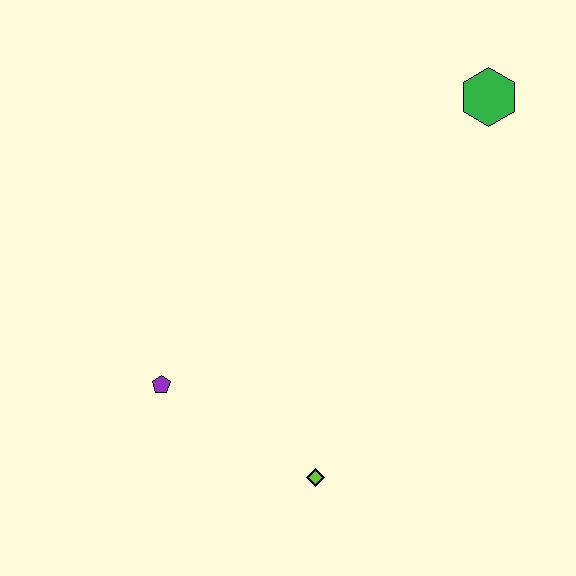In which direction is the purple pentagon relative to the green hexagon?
The purple pentagon is to the left of the green hexagon.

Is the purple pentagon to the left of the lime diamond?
Yes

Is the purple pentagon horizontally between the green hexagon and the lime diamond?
No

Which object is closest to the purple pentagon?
The lime diamond is closest to the purple pentagon.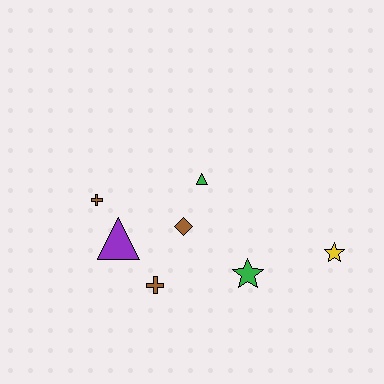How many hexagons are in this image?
There are no hexagons.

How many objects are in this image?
There are 7 objects.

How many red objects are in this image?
There are no red objects.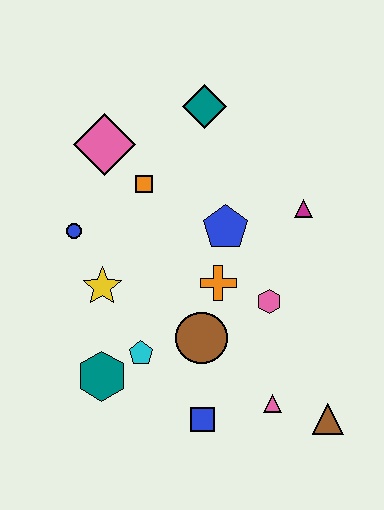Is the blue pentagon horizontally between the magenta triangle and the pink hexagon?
No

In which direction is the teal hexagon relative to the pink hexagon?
The teal hexagon is to the left of the pink hexagon.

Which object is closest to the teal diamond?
The orange square is closest to the teal diamond.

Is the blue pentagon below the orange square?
Yes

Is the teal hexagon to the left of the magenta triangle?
Yes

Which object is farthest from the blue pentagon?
The brown triangle is farthest from the blue pentagon.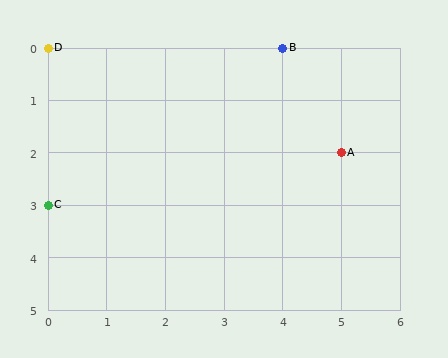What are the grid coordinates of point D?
Point D is at grid coordinates (0, 0).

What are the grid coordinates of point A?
Point A is at grid coordinates (5, 2).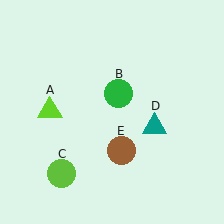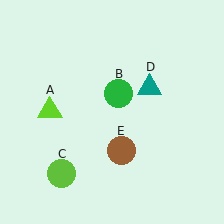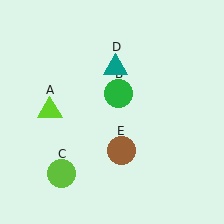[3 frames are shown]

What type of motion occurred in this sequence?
The teal triangle (object D) rotated counterclockwise around the center of the scene.